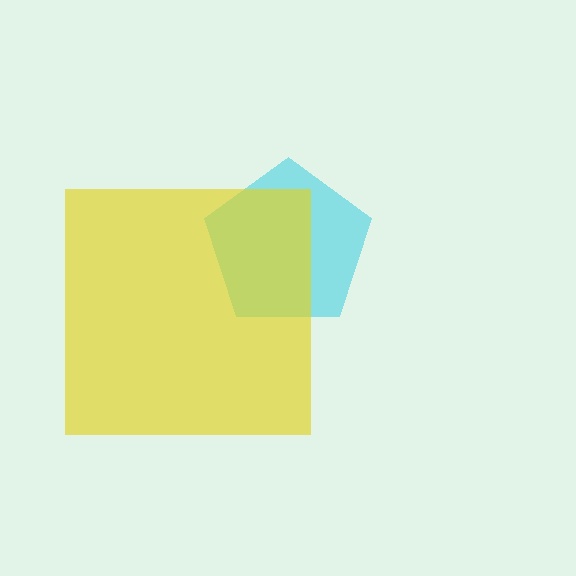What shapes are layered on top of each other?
The layered shapes are: a cyan pentagon, a yellow square.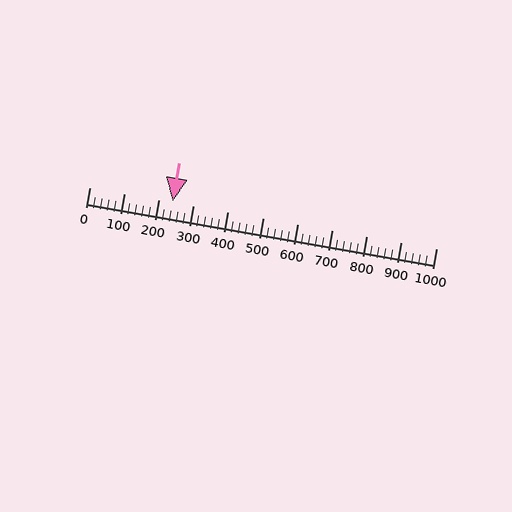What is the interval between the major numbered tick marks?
The major tick marks are spaced 100 units apart.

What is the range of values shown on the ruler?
The ruler shows values from 0 to 1000.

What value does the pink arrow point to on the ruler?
The pink arrow points to approximately 240.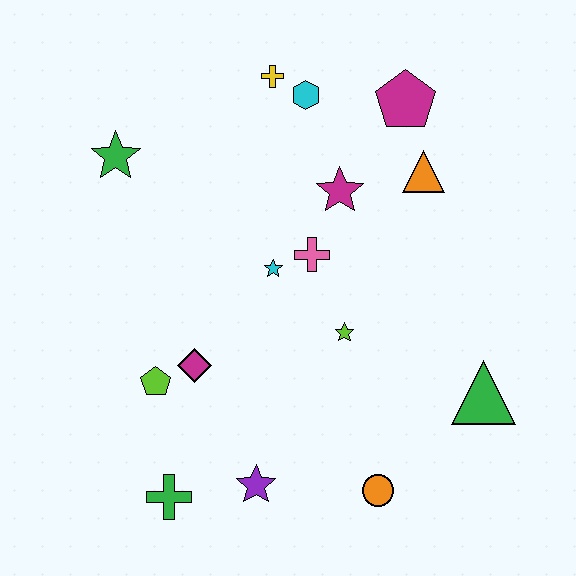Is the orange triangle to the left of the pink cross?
No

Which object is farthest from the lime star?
The green star is farthest from the lime star.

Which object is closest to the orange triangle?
The magenta pentagon is closest to the orange triangle.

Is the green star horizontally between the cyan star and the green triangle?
No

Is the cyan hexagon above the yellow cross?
No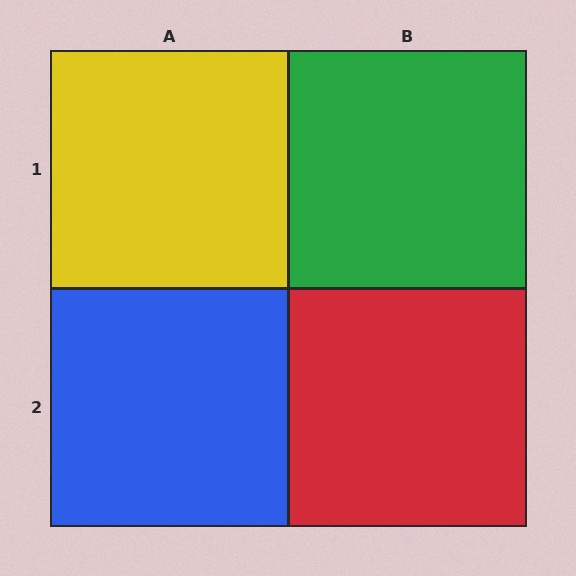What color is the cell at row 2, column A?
Blue.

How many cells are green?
1 cell is green.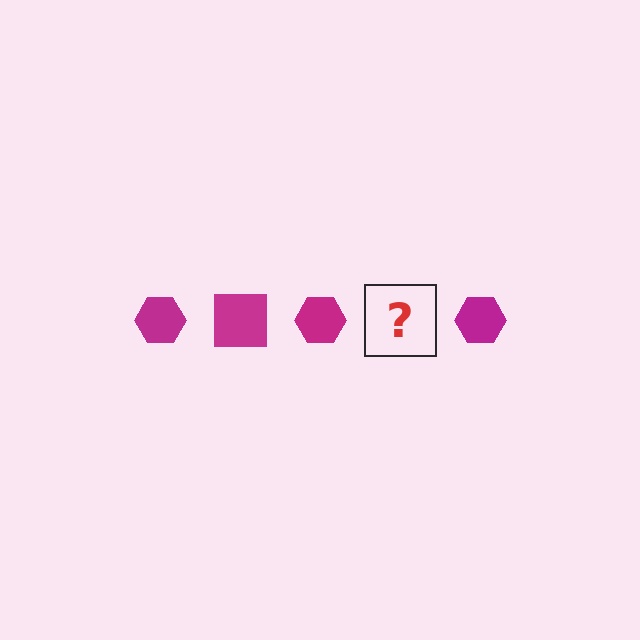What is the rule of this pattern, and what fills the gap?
The rule is that the pattern cycles through hexagon, square shapes in magenta. The gap should be filled with a magenta square.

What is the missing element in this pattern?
The missing element is a magenta square.